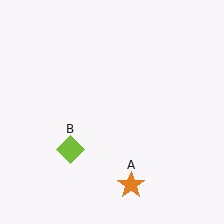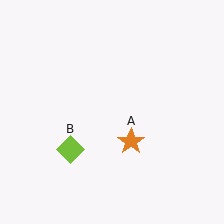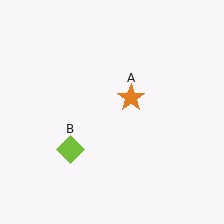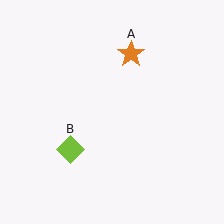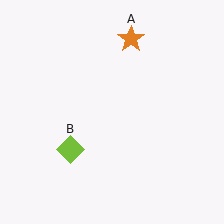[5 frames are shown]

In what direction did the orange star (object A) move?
The orange star (object A) moved up.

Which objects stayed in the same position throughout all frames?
Lime diamond (object B) remained stationary.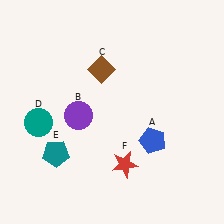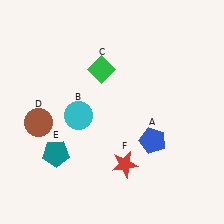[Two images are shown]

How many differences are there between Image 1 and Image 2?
There are 3 differences between the two images.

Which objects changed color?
B changed from purple to cyan. C changed from brown to green. D changed from teal to brown.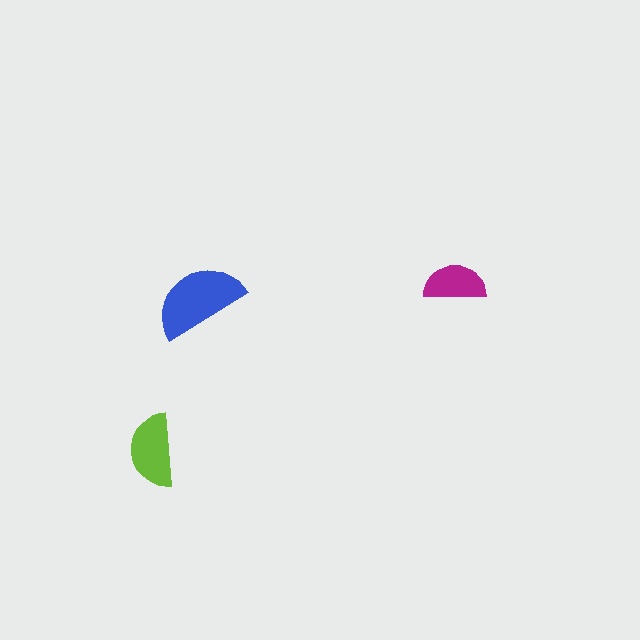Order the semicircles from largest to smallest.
the blue one, the lime one, the magenta one.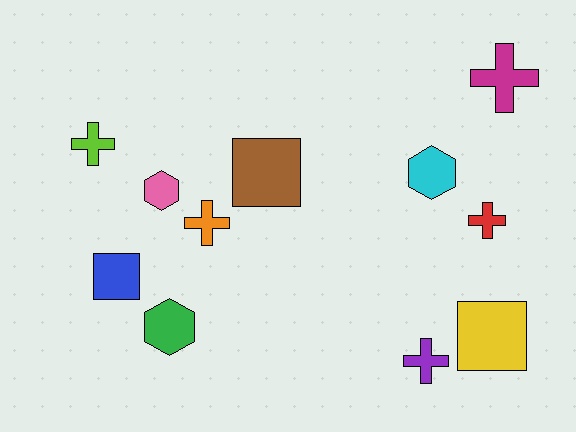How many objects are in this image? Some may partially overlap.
There are 11 objects.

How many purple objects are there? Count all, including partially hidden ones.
There is 1 purple object.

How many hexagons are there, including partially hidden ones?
There are 3 hexagons.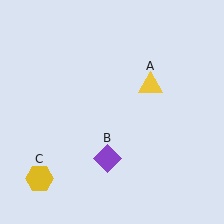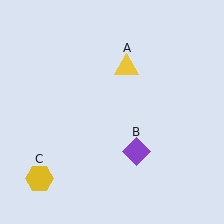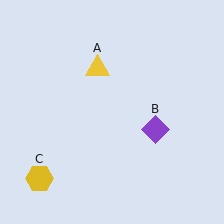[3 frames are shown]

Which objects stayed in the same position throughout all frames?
Yellow hexagon (object C) remained stationary.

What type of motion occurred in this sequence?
The yellow triangle (object A), purple diamond (object B) rotated counterclockwise around the center of the scene.